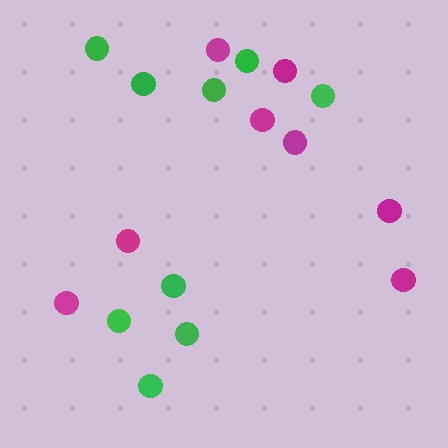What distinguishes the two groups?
There are 2 groups: one group of magenta circles (8) and one group of green circles (9).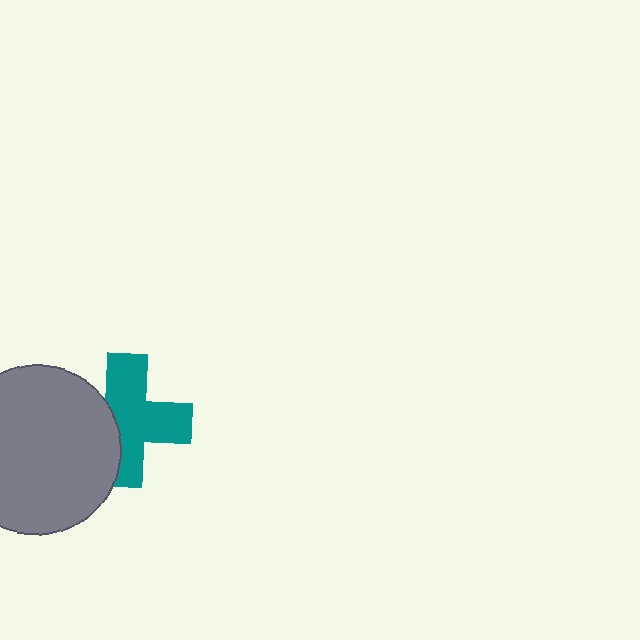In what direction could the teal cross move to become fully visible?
The teal cross could move right. That would shift it out from behind the gray circle entirely.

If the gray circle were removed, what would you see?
You would see the complete teal cross.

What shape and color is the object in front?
The object in front is a gray circle.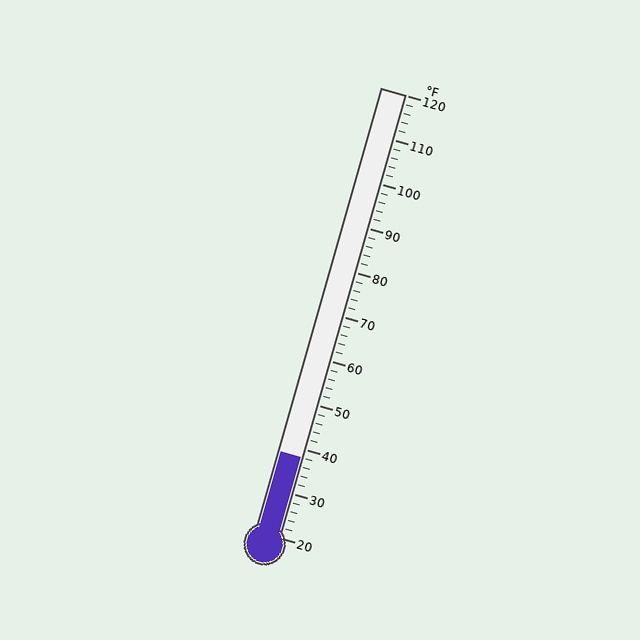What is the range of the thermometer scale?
The thermometer scale ranges from 20°F to 120°F.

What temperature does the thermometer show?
The thermometer shows approximately 38°F.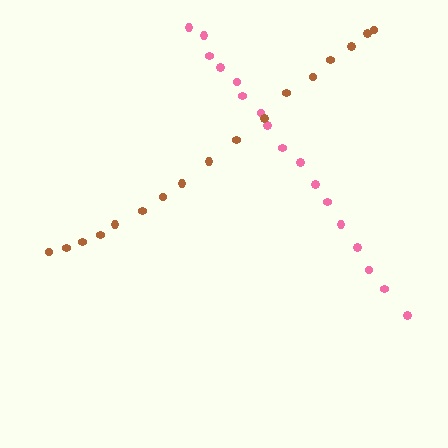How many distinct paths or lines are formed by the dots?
There are 2 distinct paths.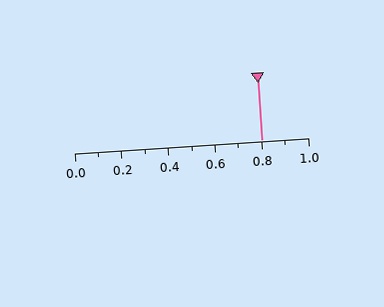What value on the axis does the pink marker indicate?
The marker indicates approximately 0.8.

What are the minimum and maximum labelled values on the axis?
The axis runs from 0.0 to 1.0.